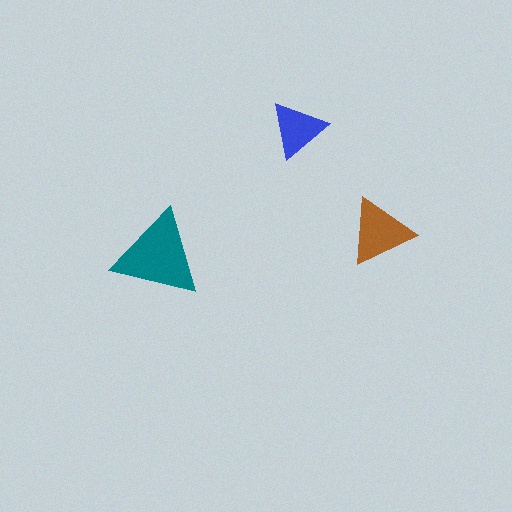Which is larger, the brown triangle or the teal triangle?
The teal one.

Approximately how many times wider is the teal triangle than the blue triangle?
About 1.5 times wider.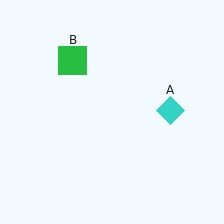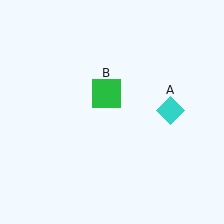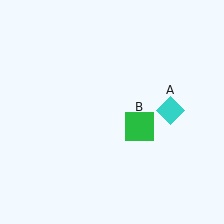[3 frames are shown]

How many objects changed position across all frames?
1 object changed position: green square (object B).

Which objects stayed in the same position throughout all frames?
Cyan diamond (object A) remained stationary.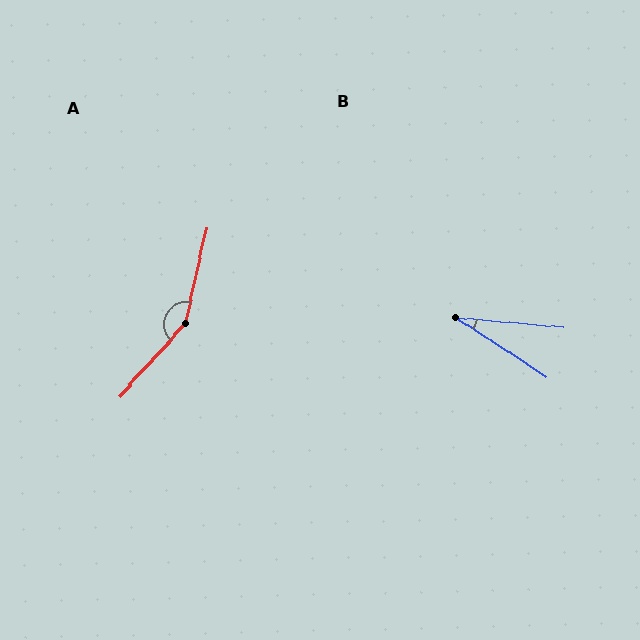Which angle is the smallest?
B, at approximately 28 degrees.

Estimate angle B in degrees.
Approximately 28 degrees.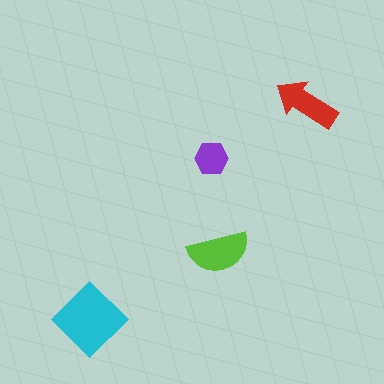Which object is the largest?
The cyan diamond.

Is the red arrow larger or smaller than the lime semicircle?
Smaller.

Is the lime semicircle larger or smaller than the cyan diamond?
Smaller.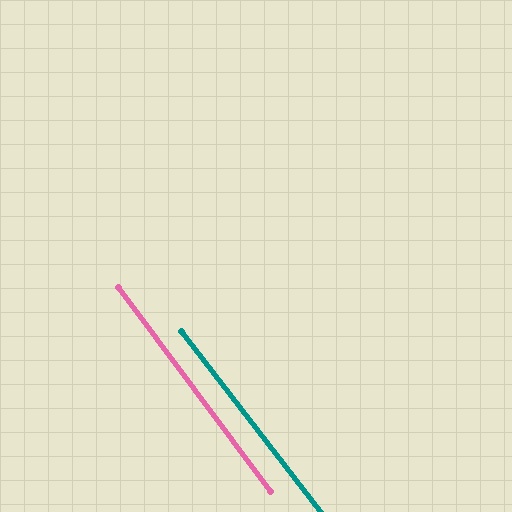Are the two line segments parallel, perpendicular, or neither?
Parallel — their directions differ by only 0.9°.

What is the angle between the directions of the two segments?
Approximately 1 degree.